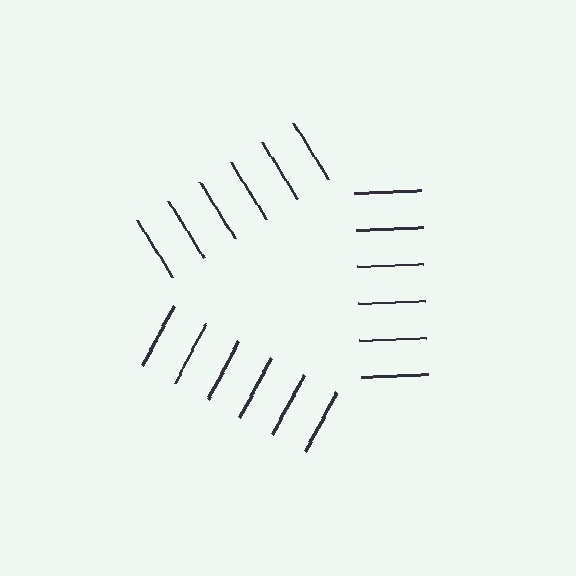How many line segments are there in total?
18 — 6 along each of the 3 edges.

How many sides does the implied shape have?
3 sides — the line-ends trace a triangle.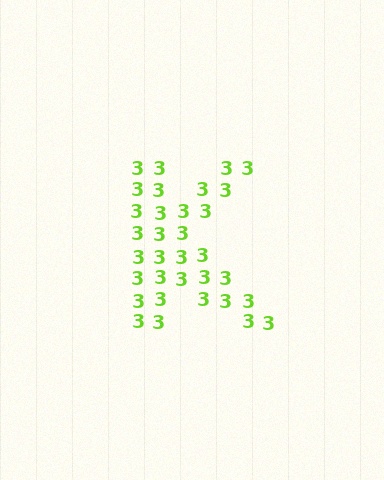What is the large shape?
The large shape is the letter K.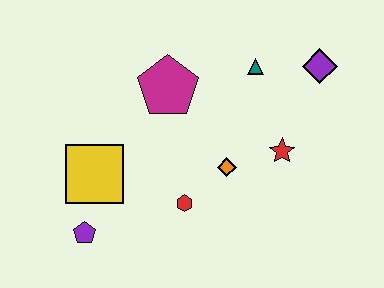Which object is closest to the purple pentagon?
The yellow square is closest to the purple pentagon.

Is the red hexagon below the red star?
Yes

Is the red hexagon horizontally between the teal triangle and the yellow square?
Yes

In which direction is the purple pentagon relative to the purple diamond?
The purple pentagon is to the left of the purple diamond.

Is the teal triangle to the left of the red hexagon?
No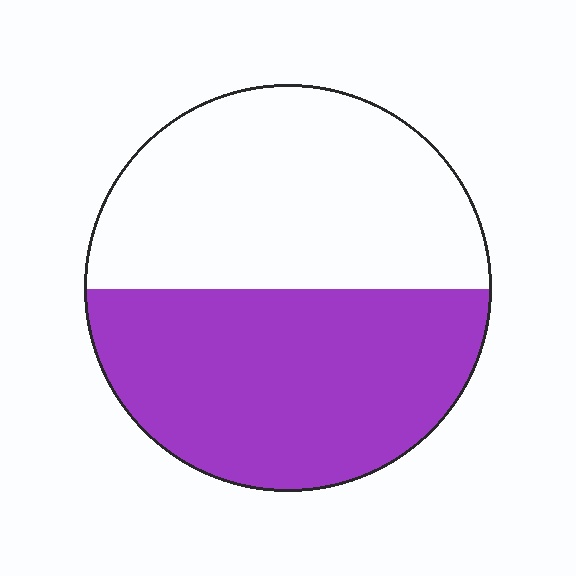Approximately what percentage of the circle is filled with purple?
Approximately 50%.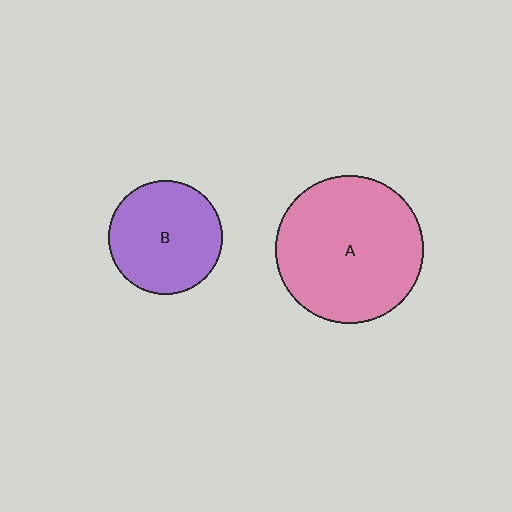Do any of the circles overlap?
No, none of the circles overlap.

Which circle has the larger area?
Circle A (pink).